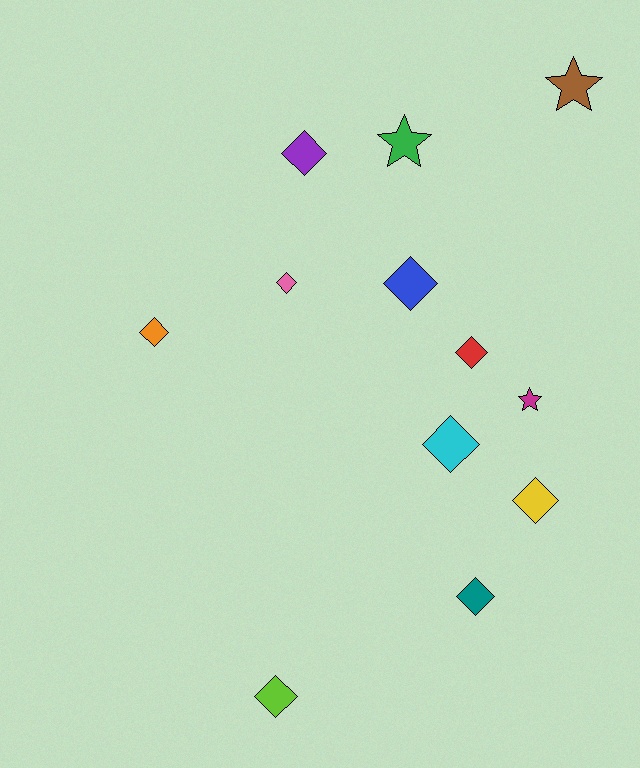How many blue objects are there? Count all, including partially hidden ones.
There is 1 blue object.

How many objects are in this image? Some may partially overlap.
There are 12 objects.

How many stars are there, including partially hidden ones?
There are 3 stars.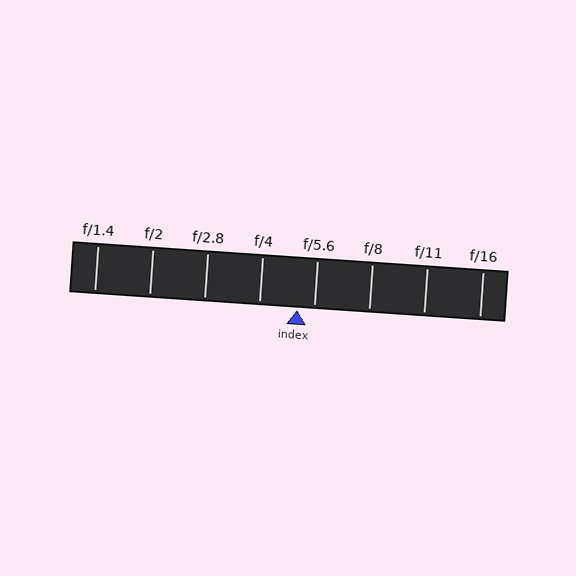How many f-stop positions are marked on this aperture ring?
There are 8 f-stop positions marked.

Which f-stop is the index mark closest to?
The index mark is closest to f/5.6.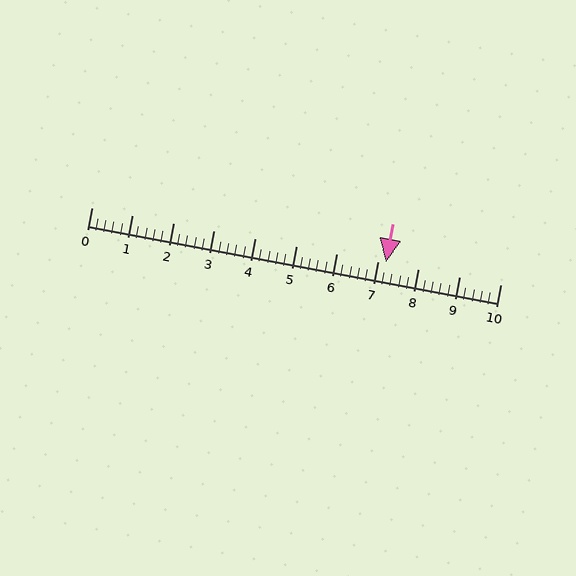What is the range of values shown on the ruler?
The ruler shows values from 0 to 10.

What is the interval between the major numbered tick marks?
The major tick marks are spaced 1 units apart.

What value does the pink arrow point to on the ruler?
The pink arrow points to approximately 7.2.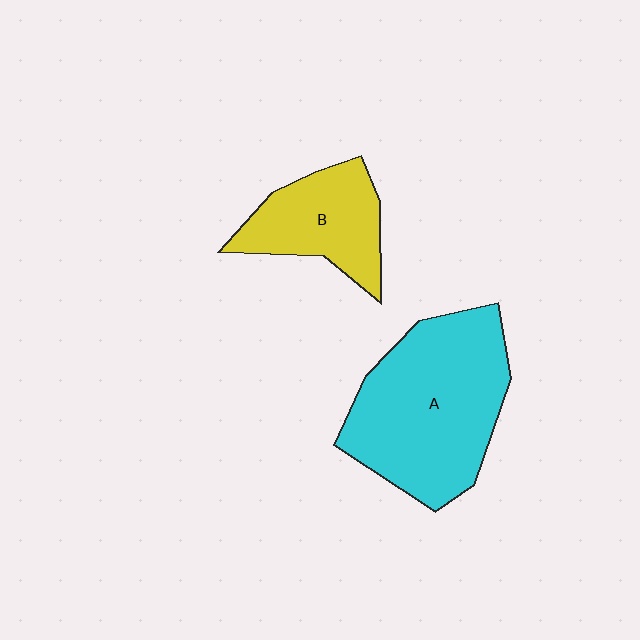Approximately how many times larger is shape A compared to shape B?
Approximately 1.9 times.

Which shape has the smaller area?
Shape B (yellow).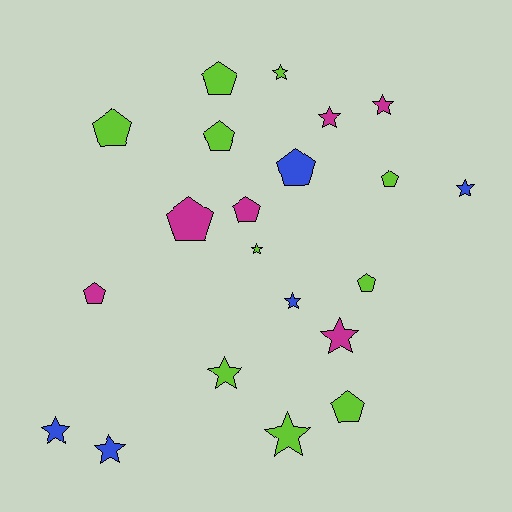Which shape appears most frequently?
Star, with 11 objects.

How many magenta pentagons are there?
There are 3 magenta pentagons.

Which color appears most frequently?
Lime, with 10 objects.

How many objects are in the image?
There are 21 objects.